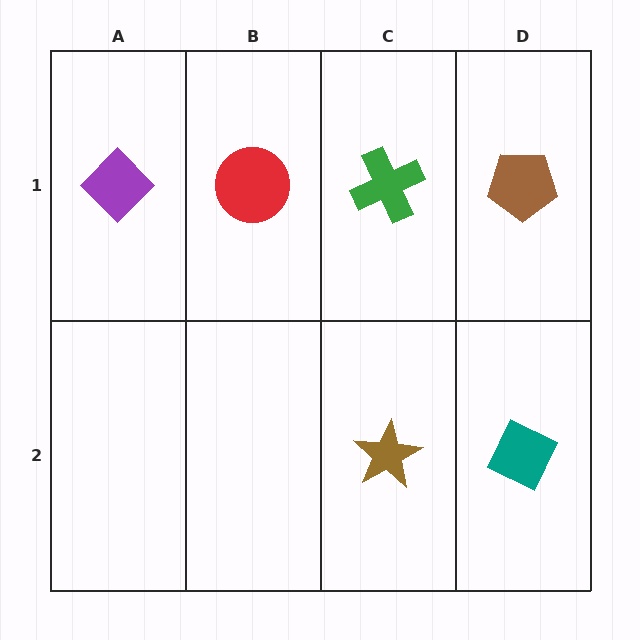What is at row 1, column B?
A red circle.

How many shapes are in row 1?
4 shapes.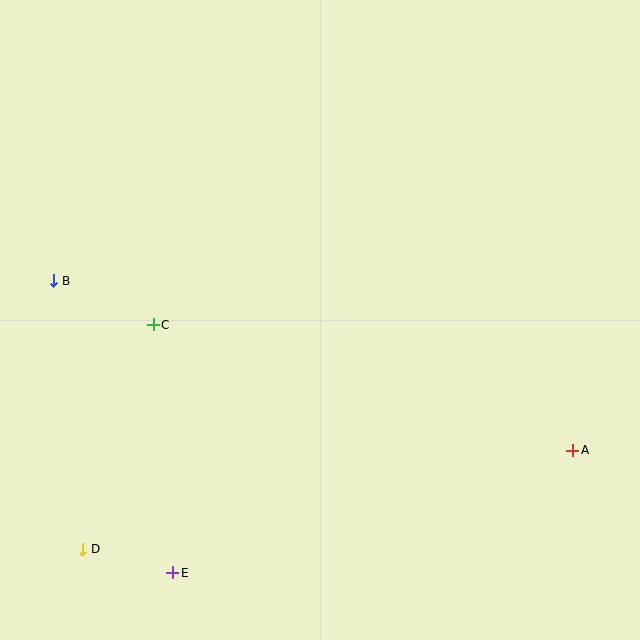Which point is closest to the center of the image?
Point C at (153, 325) is closest to the center.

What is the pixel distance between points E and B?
The distance between E and B is 315 pixels.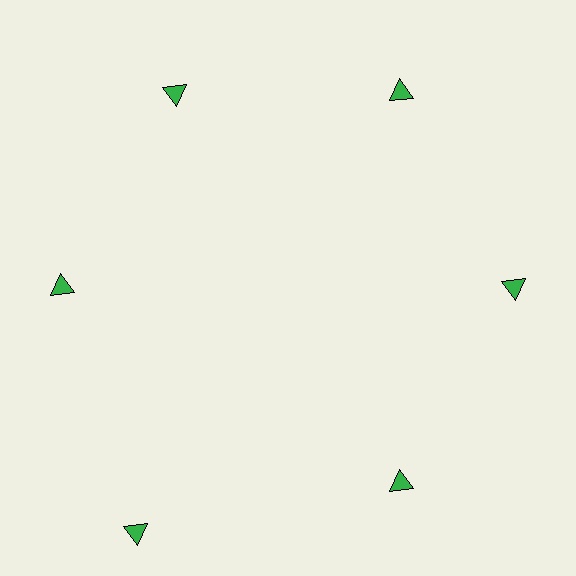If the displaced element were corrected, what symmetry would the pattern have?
It would have 6-fold rotational symmetry — the pattern would map onto itself every 60 degrees.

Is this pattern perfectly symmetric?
No. The 6 green triangles are arranged in a ring, but one element near the 7 o'clock position is pushed outward from the center, breaking the 6-fold rotational symmetry.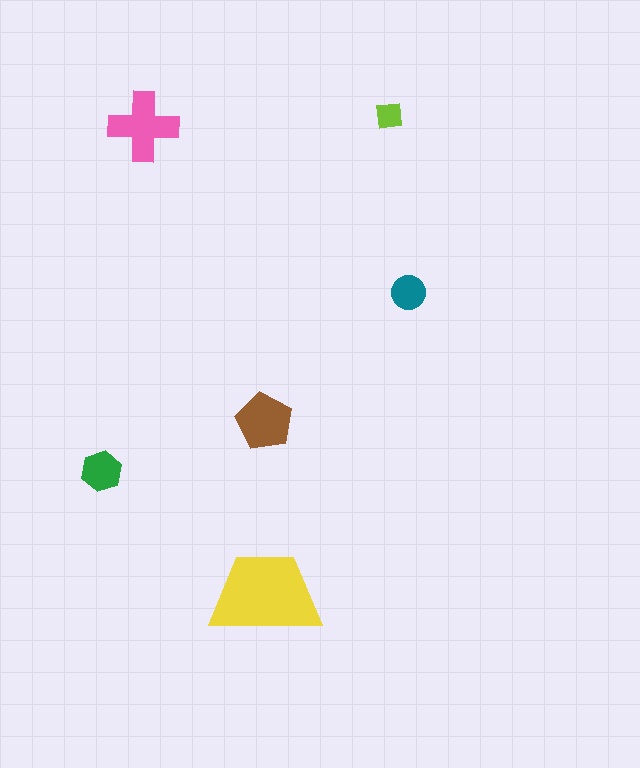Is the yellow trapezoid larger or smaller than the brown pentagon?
Larger.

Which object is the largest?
The yellow trapezoid.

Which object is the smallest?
The lime square.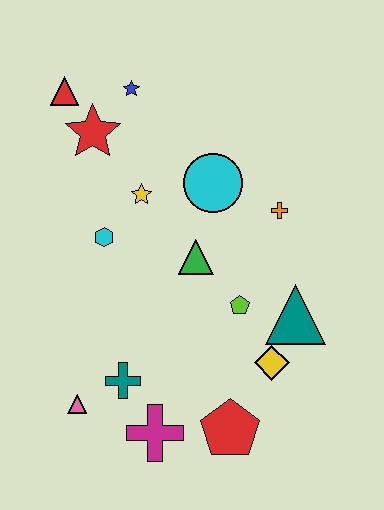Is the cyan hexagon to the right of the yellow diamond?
No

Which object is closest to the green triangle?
The lime pentagon is closest to the green triangle.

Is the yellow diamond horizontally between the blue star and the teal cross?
No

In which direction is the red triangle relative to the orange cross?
The red triangle is to the left of the orange cross.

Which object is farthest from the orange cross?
The pink triangle is farthest from the orange cross.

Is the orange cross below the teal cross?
No